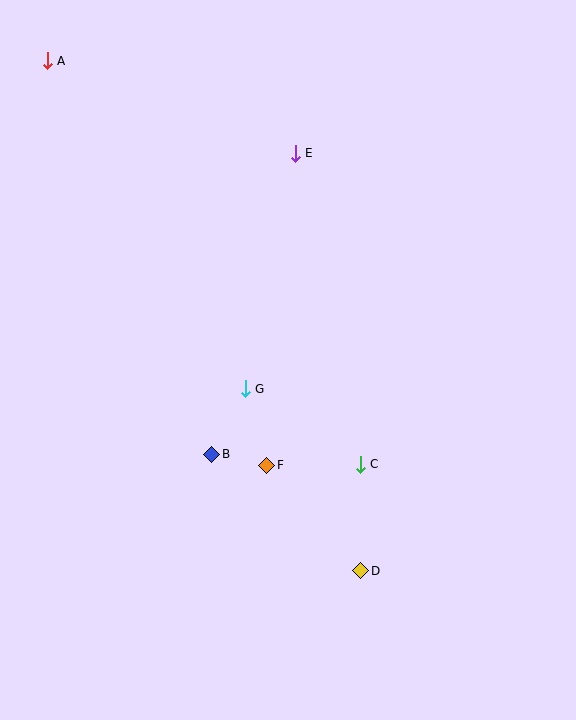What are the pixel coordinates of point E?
Point E is at (295, 153).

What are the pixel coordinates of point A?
Point A is at (47, 61).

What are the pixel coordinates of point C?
Point C is at (360, 464).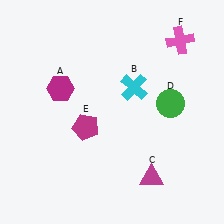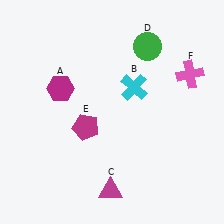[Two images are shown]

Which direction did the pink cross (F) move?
The pink cross (F) moved down.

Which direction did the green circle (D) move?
The green circle (D) moved up.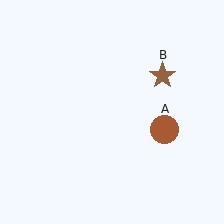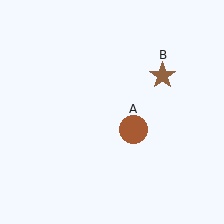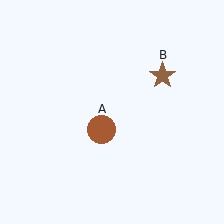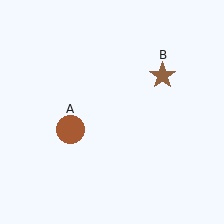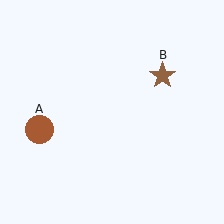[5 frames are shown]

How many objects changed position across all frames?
1 object changed position: brown circle (object A).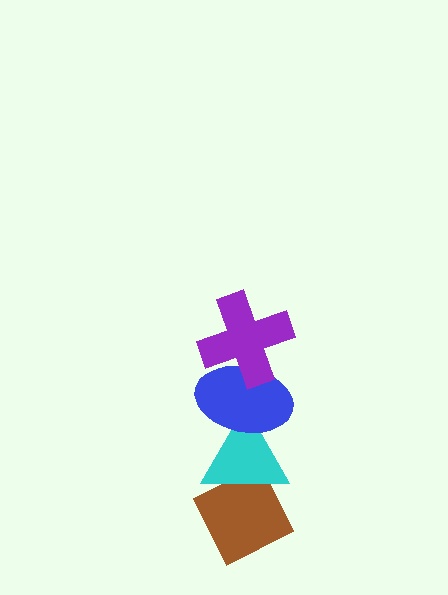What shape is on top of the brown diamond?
The cyan triangle is on top of the brown diamond.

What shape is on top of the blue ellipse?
The purple cross is on top of the blue ellipse.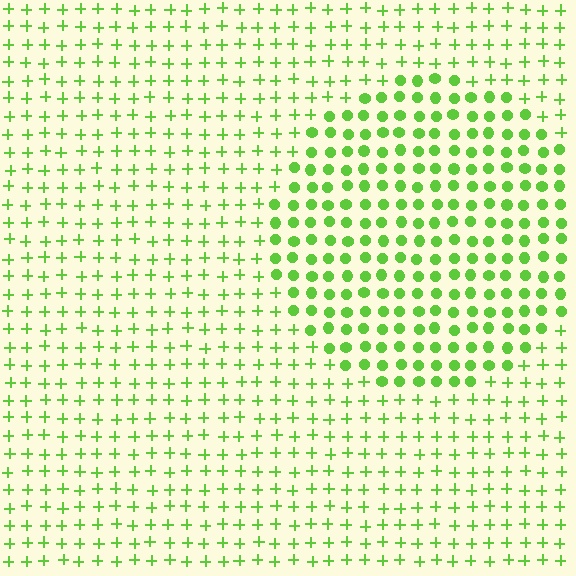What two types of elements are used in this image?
The image uses circles inside the circle region and plus signs outside it.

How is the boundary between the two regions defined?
The boundary is defined by a change in element shape: circles inside vs. plus signs outside. All elements share the same color and spacing.